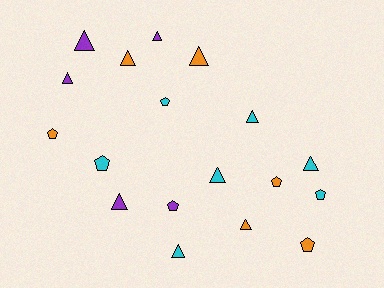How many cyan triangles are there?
There are 4 cyan triangles.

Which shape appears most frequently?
Triangle, with 11 objects.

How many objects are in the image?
There are 18 objects.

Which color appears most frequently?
Cyan, with 7 objects.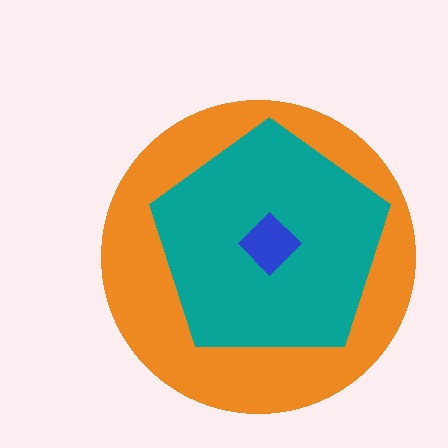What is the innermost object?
The blue diamond.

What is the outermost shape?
The orange circle.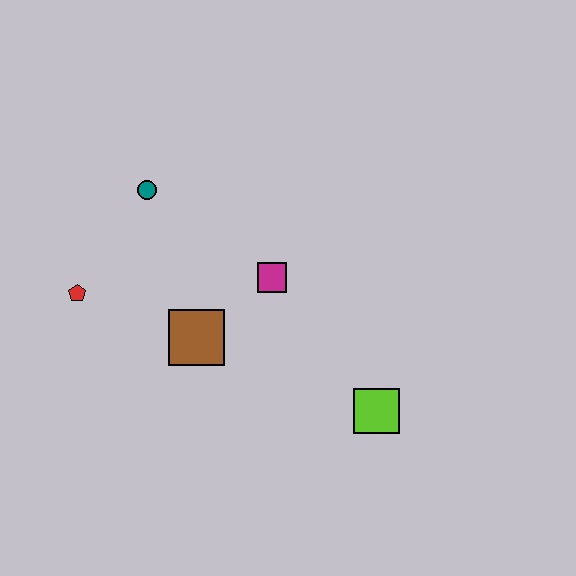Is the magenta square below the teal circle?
Yes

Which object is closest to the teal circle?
The red pentagon is closest to the teal circle.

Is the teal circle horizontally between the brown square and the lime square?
No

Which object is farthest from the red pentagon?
The lime square is farthest from the red pentagon.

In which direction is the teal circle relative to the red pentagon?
The teal circle is above the red pentagon.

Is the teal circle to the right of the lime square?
No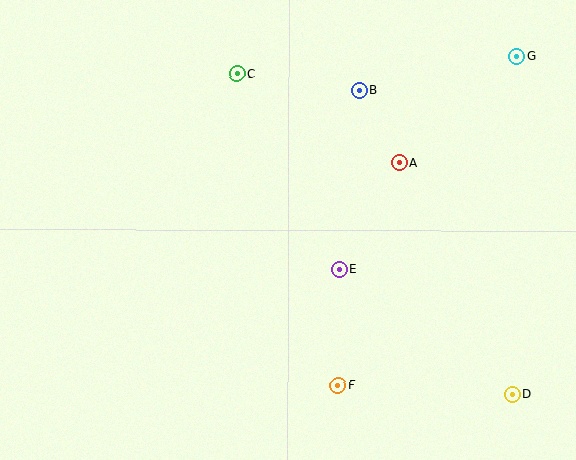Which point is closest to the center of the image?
Point E at (339, 269) is closest to the center.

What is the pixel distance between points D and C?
The distance between D and C is 422 pixels.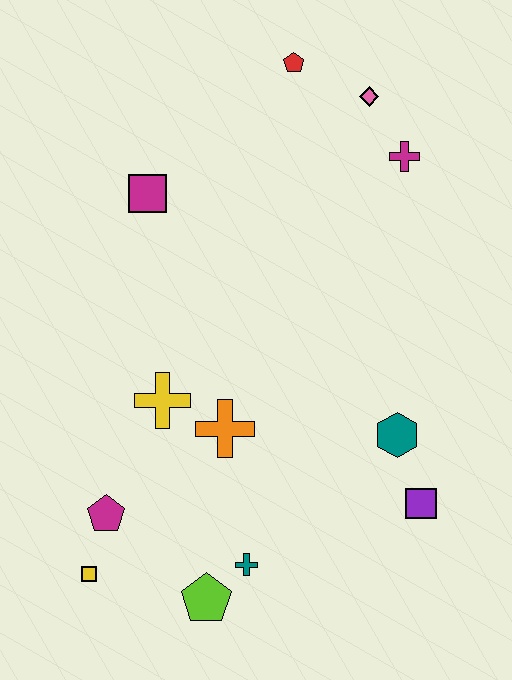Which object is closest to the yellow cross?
The orange cross is closest to the yellow cross.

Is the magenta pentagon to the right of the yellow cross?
No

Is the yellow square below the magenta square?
Yes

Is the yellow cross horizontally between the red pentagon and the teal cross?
No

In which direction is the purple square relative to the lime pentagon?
The purple square is to the right of the lime pentagon.